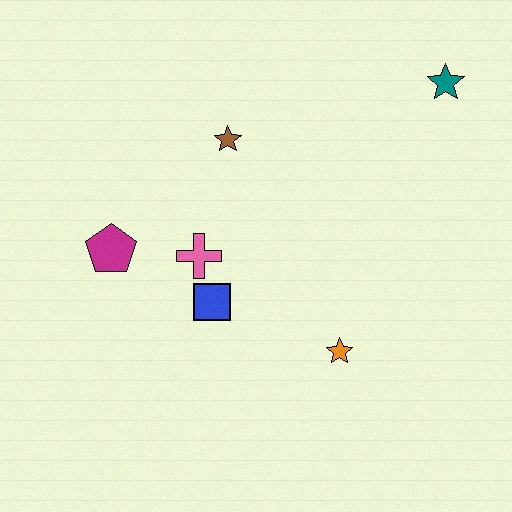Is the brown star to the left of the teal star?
Yes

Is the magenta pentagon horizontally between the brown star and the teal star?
No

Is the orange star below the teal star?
Yes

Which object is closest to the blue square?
The pink cross is closest to the blue square.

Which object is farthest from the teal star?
The magenta pentagon is farthest from the teal star.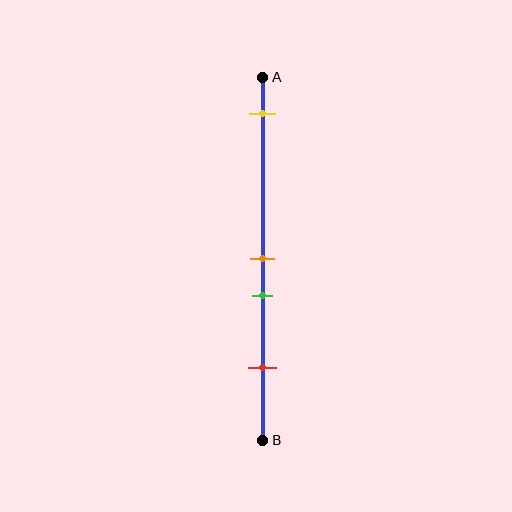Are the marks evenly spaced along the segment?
No, the marks are not evenly spaced.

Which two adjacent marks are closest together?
The orange and green marks are the closest adjacent pair.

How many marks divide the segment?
There are 4 marks dividing the segment.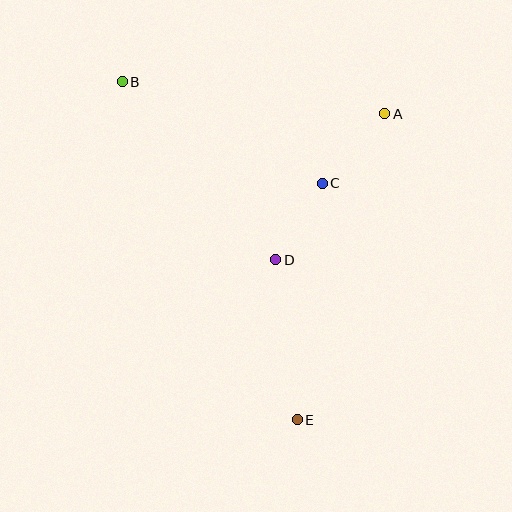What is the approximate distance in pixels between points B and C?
The distance between B and C is approximately 224 pixels.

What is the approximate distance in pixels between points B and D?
The distance between B and D is approximately 235 pixels.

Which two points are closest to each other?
Points C and D are closest to each other.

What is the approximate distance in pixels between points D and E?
The distance between D and E is approximately 161 pixels.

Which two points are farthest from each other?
Points B and E are farthest from each other.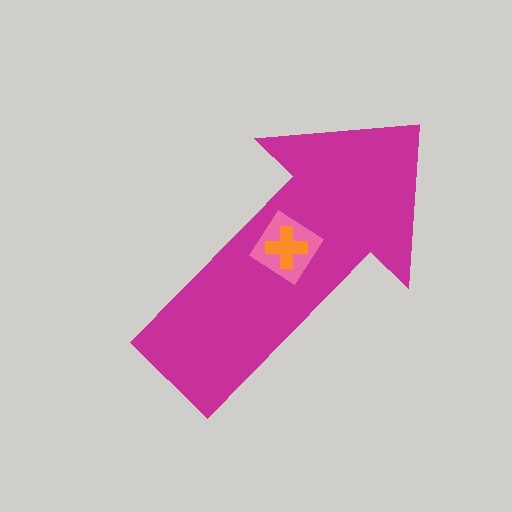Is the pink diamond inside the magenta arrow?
Yes.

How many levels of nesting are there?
3.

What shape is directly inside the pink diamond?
The orange cross.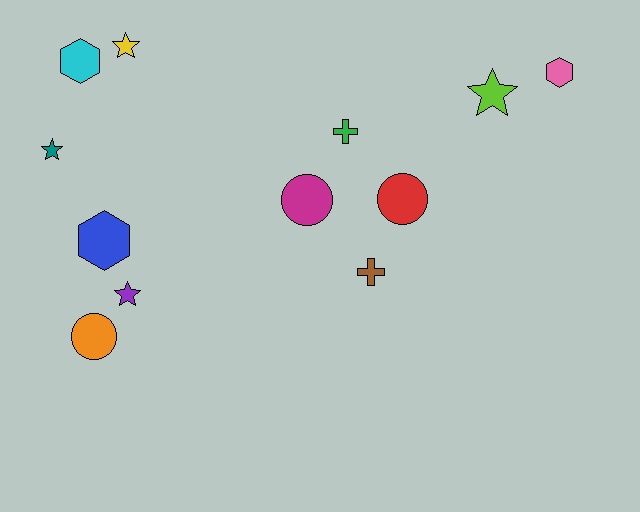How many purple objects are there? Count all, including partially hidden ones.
There is 1 purple object.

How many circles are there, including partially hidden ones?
There are 3 circles.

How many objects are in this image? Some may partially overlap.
There are 12 objects.